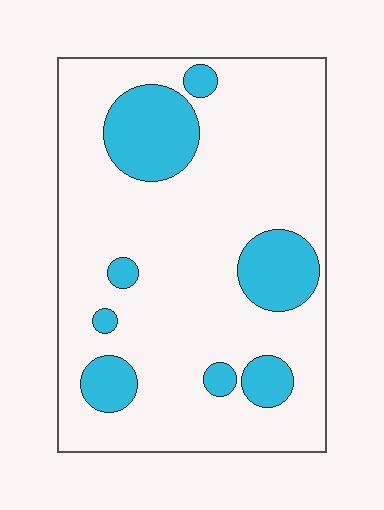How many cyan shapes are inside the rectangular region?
8.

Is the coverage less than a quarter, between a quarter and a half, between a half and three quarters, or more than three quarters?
Less than a quarter.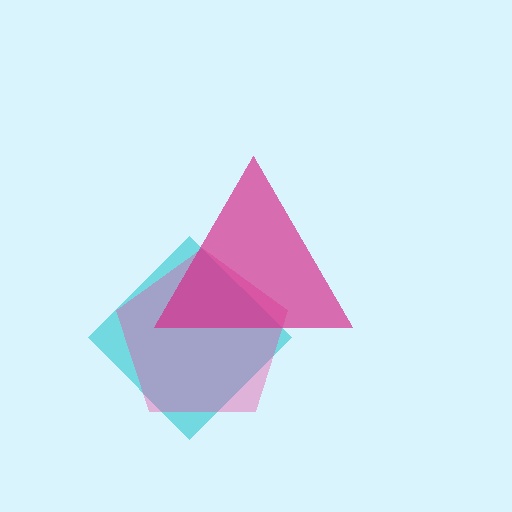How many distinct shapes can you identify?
There are 3 distinct shapes: a cyan diamond, a pink pentagon, a magenta triangle.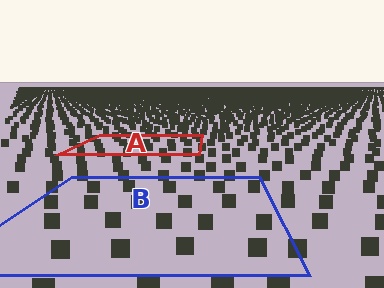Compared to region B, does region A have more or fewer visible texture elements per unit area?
Region A has more texture elements per unit area — they are packed more densely because it is farther away.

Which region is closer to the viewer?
Region B is closer. The texture elements there are larger and more spread out.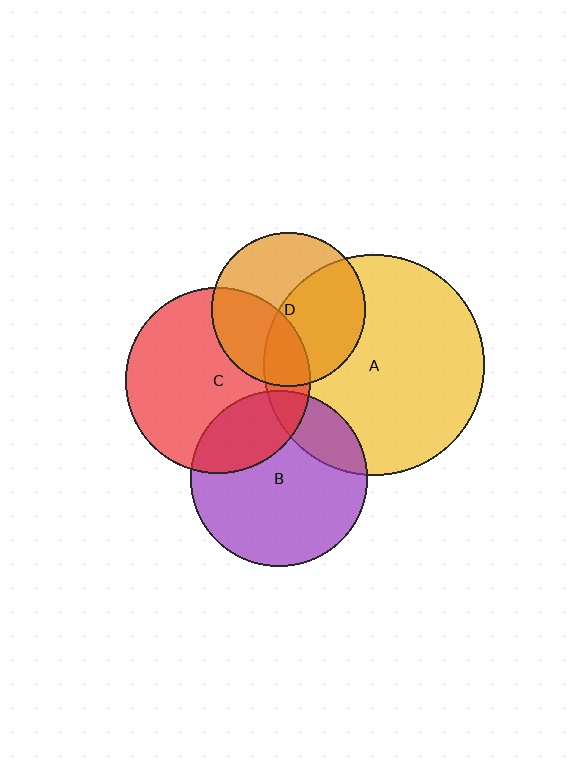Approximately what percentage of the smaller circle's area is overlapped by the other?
Approximately 20%.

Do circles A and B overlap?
Yes.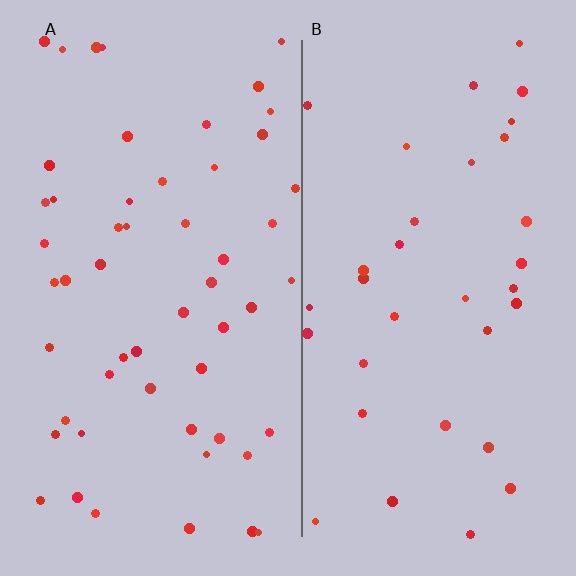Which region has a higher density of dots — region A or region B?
A (the left).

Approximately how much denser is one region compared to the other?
Approximately 1.6× — region A over region B.